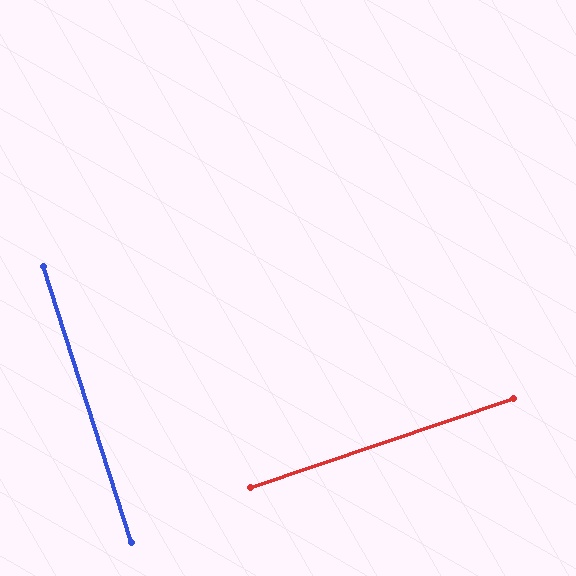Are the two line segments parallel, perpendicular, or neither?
Perpendicular — they meet at approximately 89°.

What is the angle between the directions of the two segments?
Approximately 89 degrees.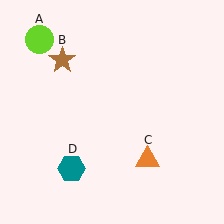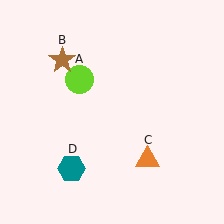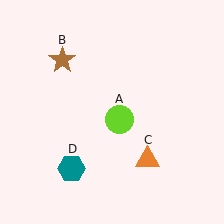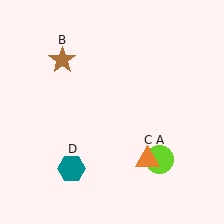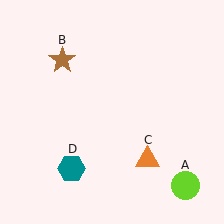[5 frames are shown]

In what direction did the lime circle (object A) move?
The lime circle (object A) moved down and to the right.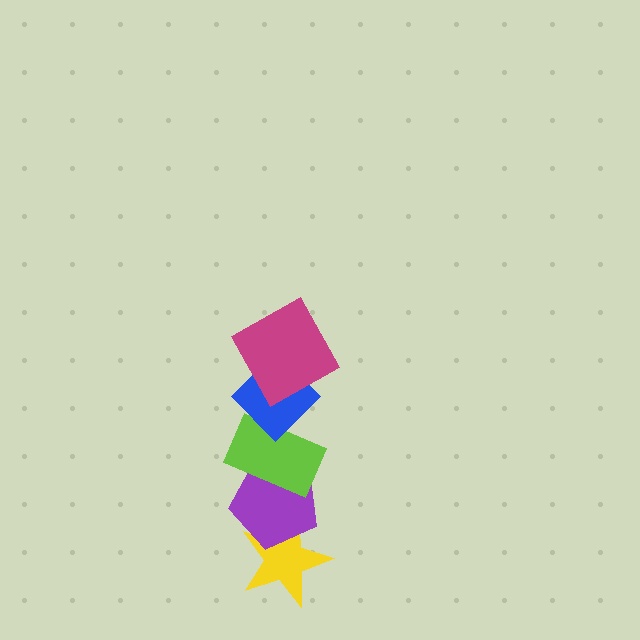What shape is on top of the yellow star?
The purple pentagon is on top of the yellow star.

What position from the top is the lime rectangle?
The lime rectangle is 3rd from the top.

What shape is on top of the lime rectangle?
The blue diamond is on top of the lime rectangle.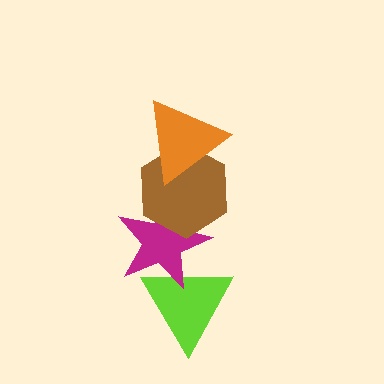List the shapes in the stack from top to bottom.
From top to bottom: the orange triangle, the brown hexagon, the magenta star, the lime triangle.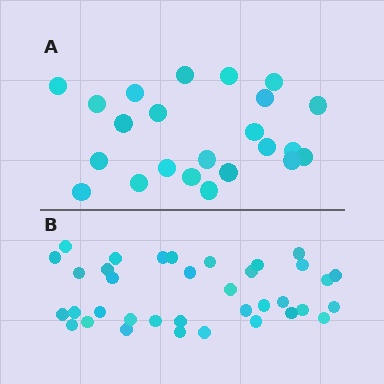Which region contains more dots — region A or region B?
Region B (the bottom region) has more dots.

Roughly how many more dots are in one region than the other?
Region B has approximately 15 more dots than region A.